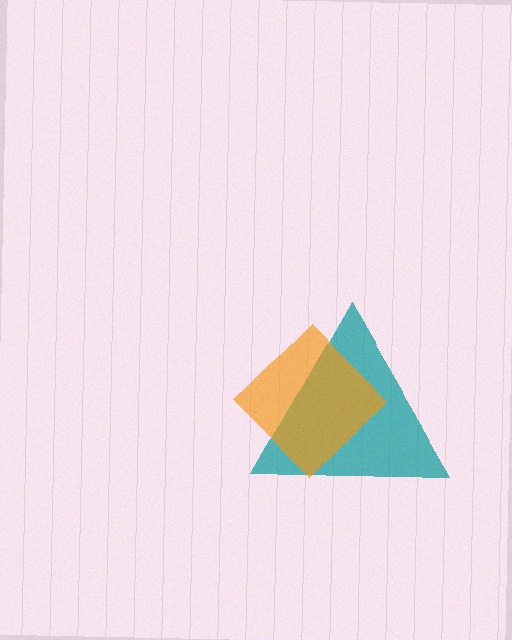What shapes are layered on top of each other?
The layered shapes are: a teal triangle, an orange diamond.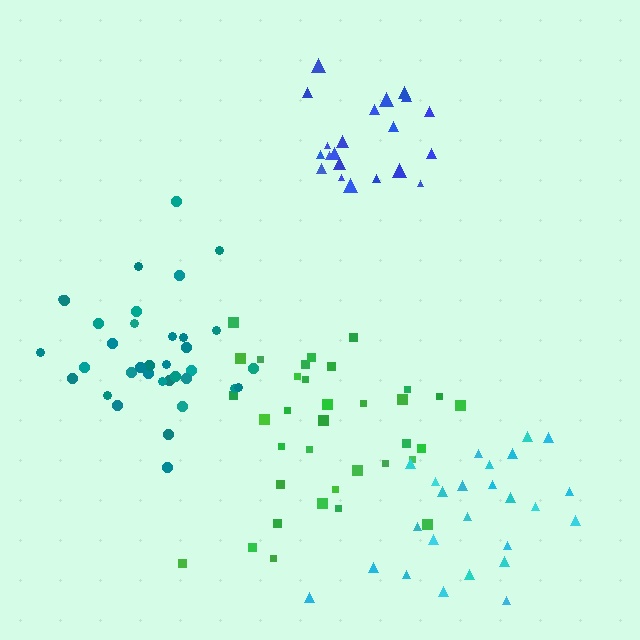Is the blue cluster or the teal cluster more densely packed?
Blue.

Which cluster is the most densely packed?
Blue.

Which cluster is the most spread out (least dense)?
Green.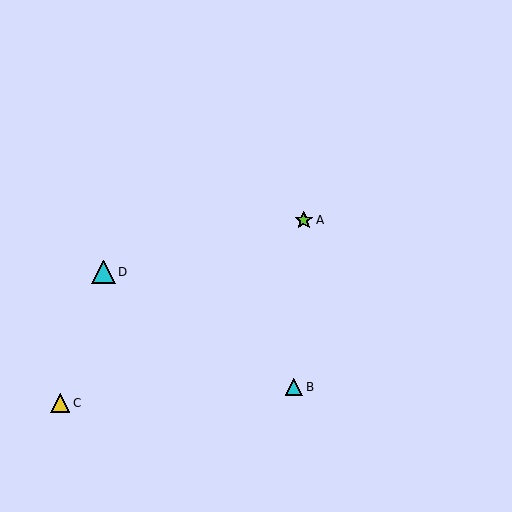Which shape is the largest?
The cyan triangle (labeled D) is the largest.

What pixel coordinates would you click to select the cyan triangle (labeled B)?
Click at (294, 387) to select the cyan triangle B.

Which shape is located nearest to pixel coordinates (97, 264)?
The cyan triangle (labeled D) at (104, 272) is nearest to that location.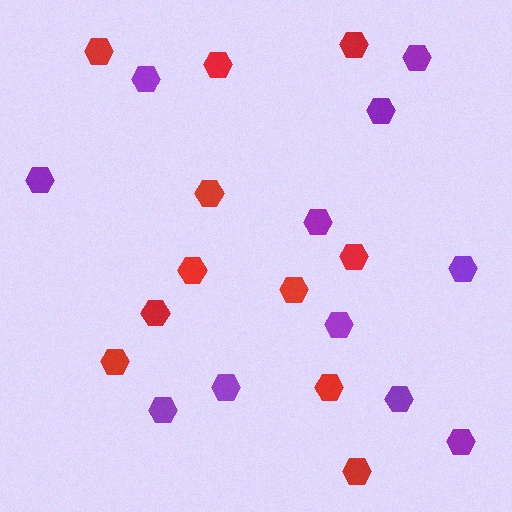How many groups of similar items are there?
There are 2 groups: one group of red hexagons (11) and one group of purple hexagons (11).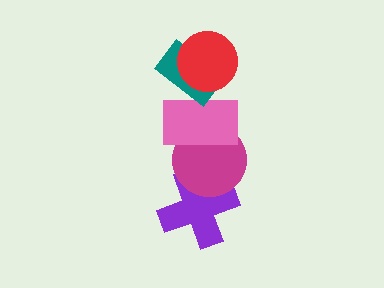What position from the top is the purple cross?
The purple cross is 5th from the top.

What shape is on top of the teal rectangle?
The red circle is on top of the teal rectangle.